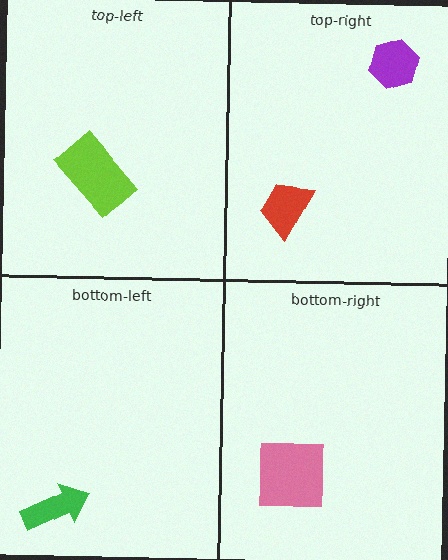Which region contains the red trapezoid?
The top-right region.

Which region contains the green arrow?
The bottom-left region.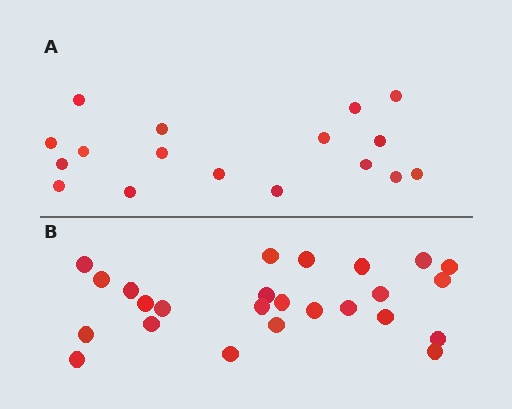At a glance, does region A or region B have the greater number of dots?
Region B (the bottom region) has more dots.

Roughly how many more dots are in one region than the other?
Region B has roughly 8 or so more dots than region A.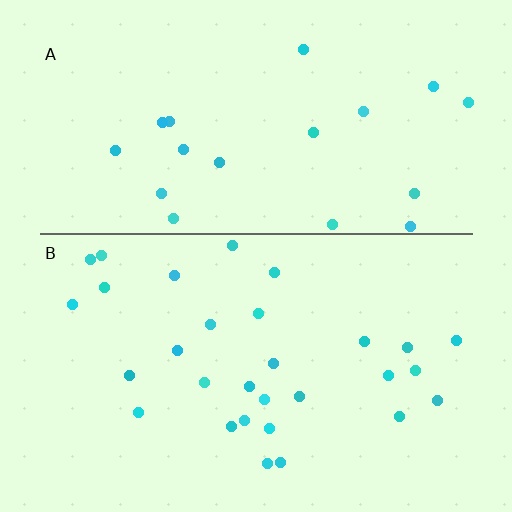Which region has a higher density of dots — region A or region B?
B (the bottom).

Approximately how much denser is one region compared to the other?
Approximately 1.6× — region B over region A.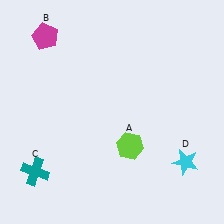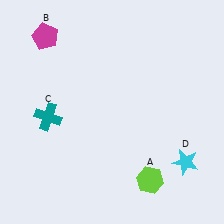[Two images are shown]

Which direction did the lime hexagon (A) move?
The lime hexagon (A) moved down.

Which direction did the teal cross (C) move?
The teal cross (C) moved up.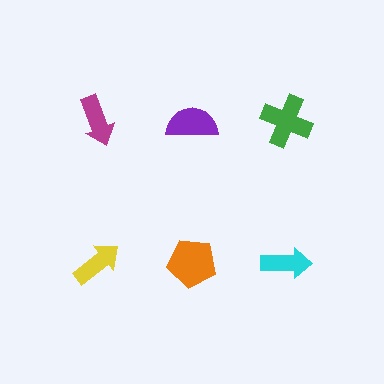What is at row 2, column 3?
A cyan arrow.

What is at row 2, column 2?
An orange pentagon.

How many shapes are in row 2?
3 shapes.